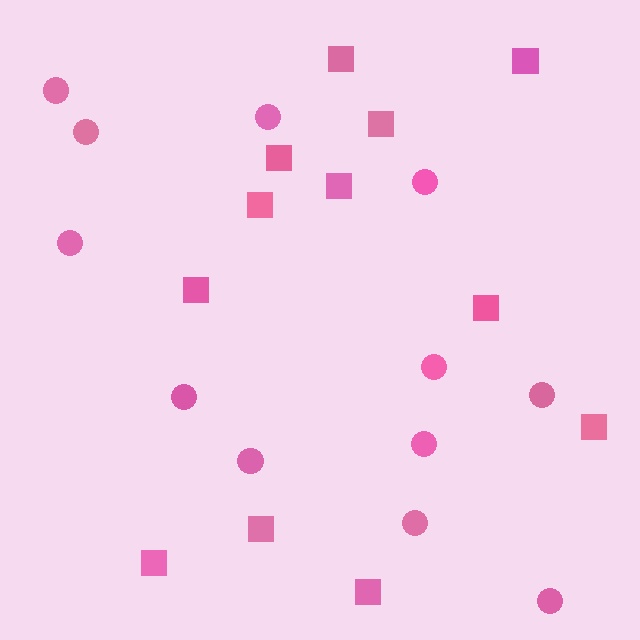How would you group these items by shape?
There are 2 groups: one group of squares (12) and one group of circles (12).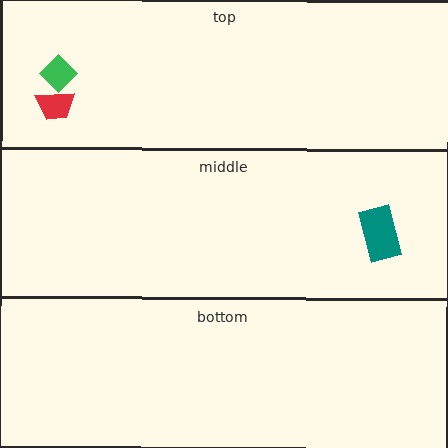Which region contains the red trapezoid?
The top region.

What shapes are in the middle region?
The teal rectangle.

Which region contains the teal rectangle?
The middle region.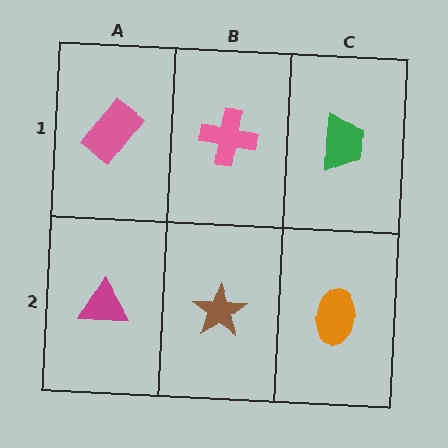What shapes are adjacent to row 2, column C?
A green trapezoid (row 1, column C), a brown star (row 2, column B).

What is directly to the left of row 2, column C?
A brown star.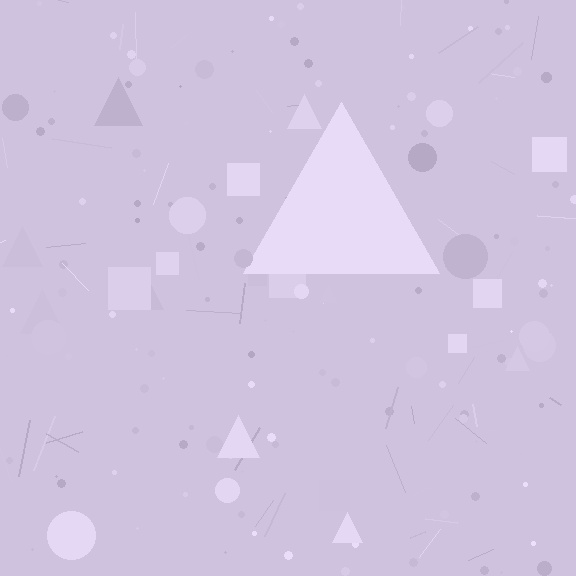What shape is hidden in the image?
A triangle is hidden in the image.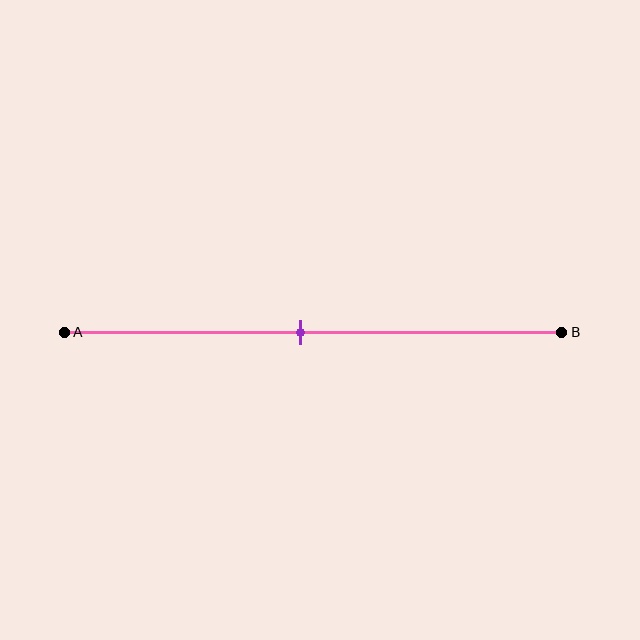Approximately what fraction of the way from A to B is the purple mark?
The purple mark is approximately 50% of the way from A to B.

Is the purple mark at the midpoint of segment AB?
Yes, the mark is approximately at the midpoint.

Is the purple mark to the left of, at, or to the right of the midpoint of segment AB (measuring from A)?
The purple mark is approximately at the midpoint of segment AB.